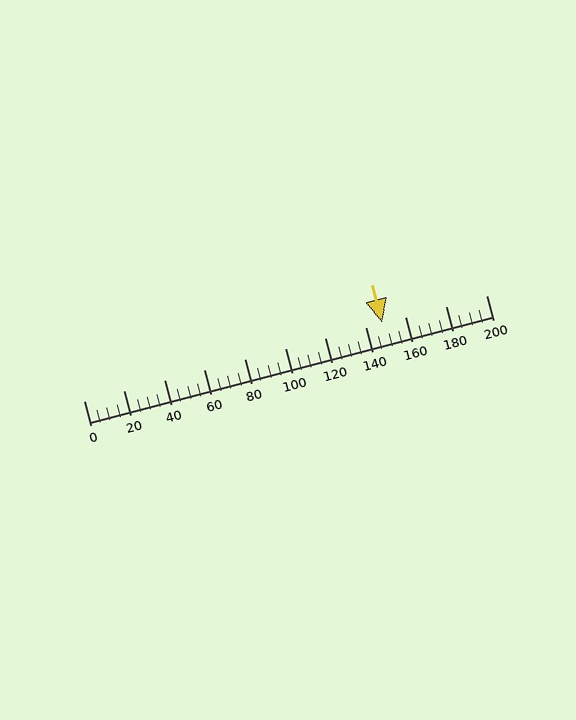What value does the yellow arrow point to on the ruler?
The yellow arrow points to approximately 148.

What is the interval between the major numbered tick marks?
The major tick marks are spaced 20 units apart.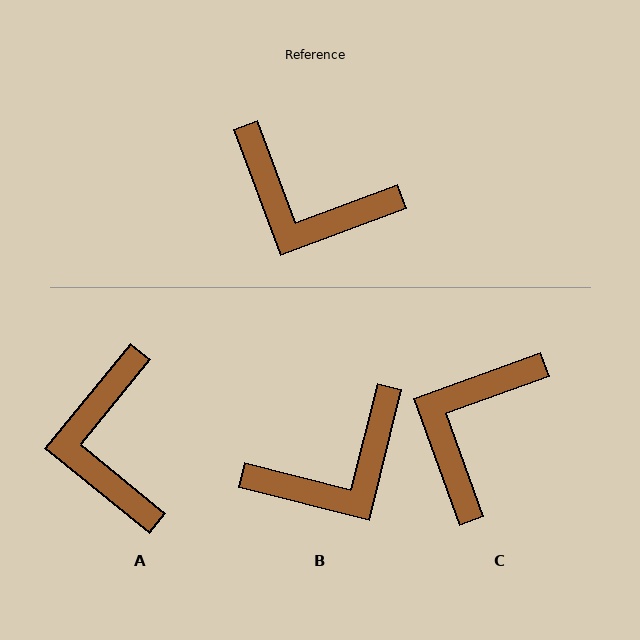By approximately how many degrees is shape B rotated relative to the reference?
Approximately 55 degrees counter-clockwise.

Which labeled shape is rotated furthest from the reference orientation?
C, about 91 degrees away.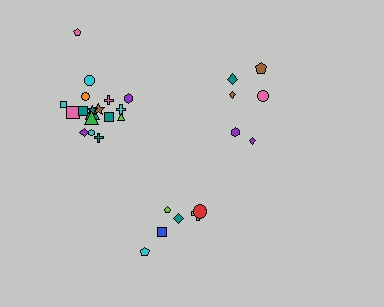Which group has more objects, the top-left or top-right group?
The top-left group.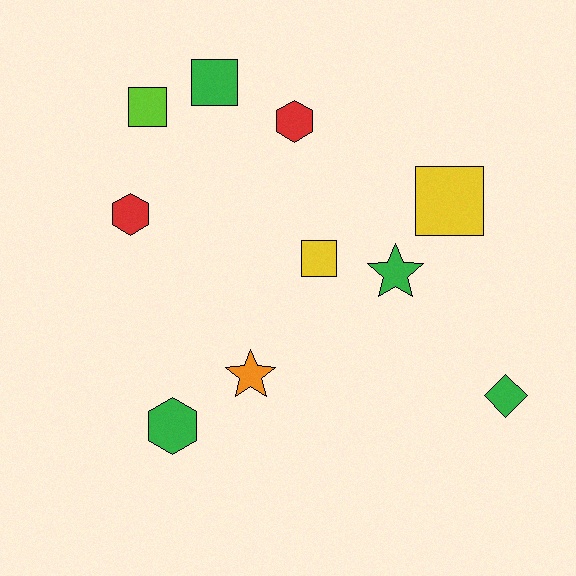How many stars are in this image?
There are 2 stars.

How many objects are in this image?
There are 10 objects.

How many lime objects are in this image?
There is 1 lime object.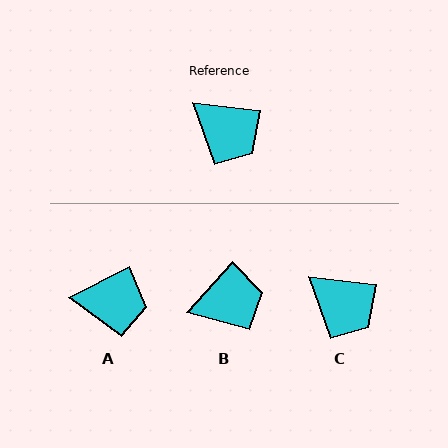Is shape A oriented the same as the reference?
No, it is off by about 34 degrees.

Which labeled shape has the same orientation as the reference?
C.